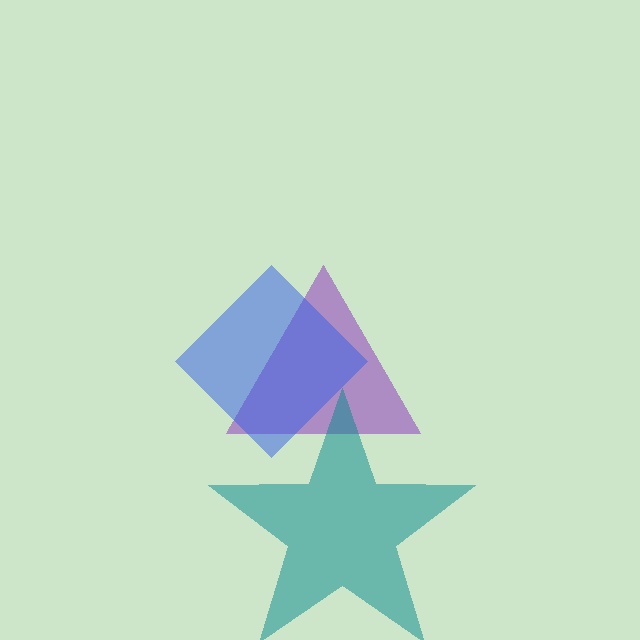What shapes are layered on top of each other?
The layered shapes are: a purple triangle, a teal star, a blue diamond.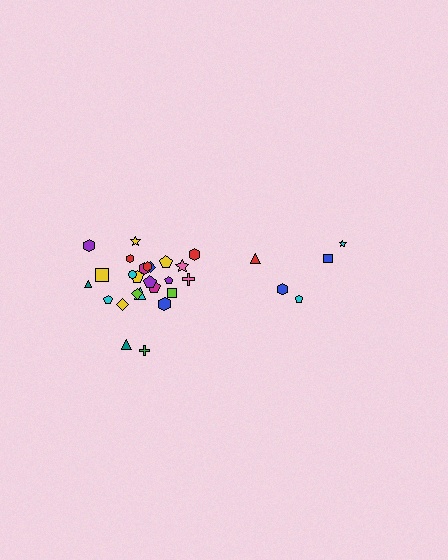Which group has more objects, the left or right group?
The left group.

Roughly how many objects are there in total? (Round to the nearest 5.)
Roughly 30 objects in total.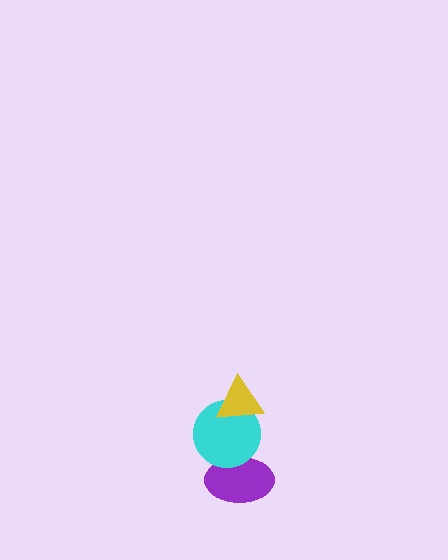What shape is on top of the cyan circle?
The yellow triangle is on top of the cyan circle.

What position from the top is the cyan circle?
The cyan circle is 2nd from the top.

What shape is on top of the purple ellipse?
The cyan circle is on top of the purple ellipse.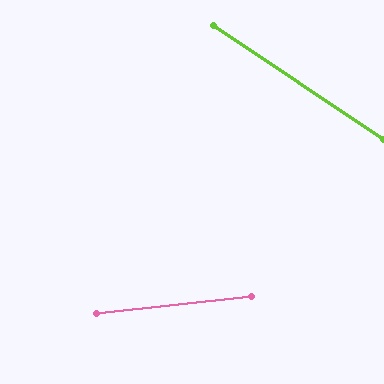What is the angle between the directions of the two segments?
Approximately 40 degrees.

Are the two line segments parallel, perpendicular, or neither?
Neither parallel nor perpendicular — they differ by about 40°.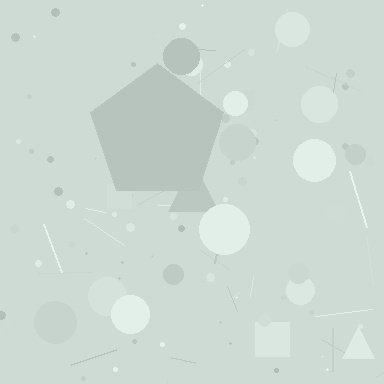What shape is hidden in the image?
A pentagon is hidden in the image.